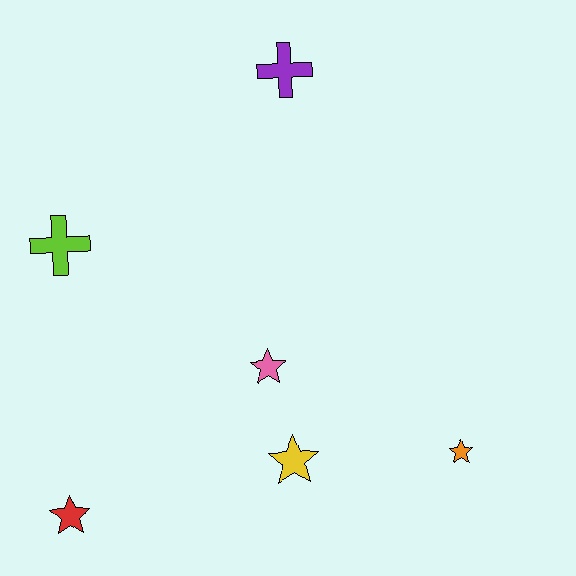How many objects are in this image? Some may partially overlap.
There are 6 objects.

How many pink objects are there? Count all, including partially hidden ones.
There is 1 pink object.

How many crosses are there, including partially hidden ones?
There are 2 crosses.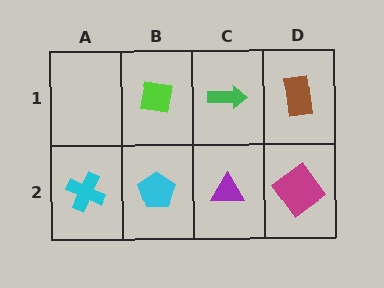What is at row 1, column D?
A brown rectangle.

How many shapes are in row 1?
3 shapes.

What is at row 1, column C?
A green arrow.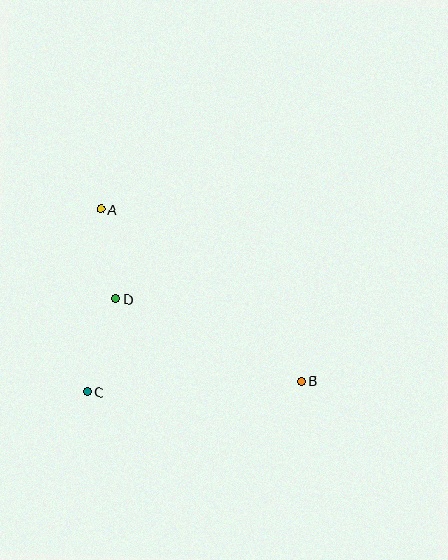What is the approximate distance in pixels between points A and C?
The distance between A and C is approximately 183 pixels.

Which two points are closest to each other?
Points A and D are closest to each other.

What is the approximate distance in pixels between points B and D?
The distance between B and D is approximately 203 pixels.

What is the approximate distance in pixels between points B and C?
The distance between B and C is approximately 215 pixels.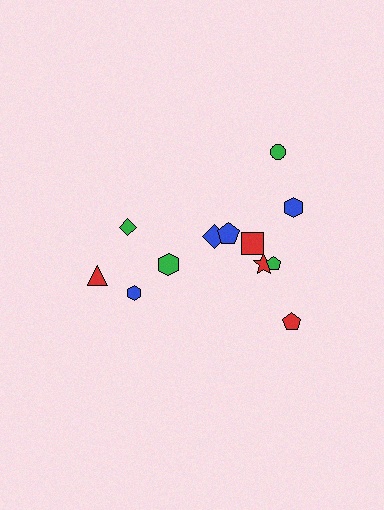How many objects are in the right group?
There are 8 objects.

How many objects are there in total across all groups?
There are 12 objects.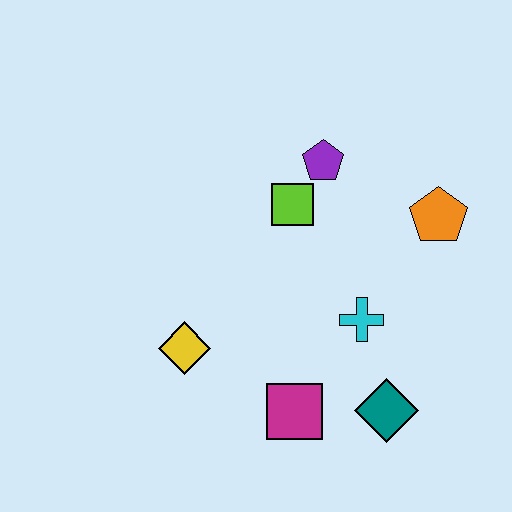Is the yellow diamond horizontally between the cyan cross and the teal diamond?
No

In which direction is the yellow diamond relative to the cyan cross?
The yellow diamond is to the left of the cyan cross.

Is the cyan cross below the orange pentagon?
Yes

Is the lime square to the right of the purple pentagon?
No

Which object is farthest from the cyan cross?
The yellow diamond is farthest from the cyan cross.